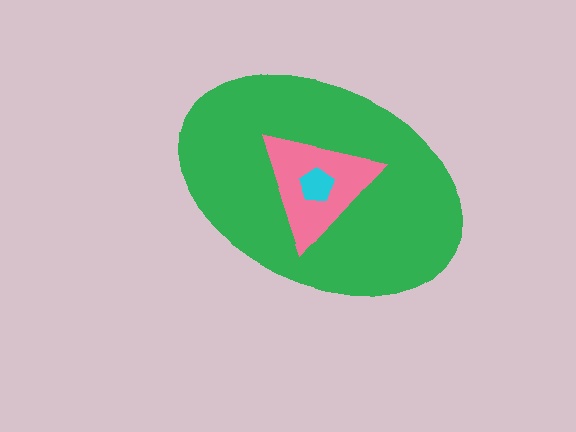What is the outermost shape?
The green ellipse.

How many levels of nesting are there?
3.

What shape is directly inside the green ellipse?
The pink triangle.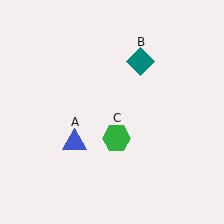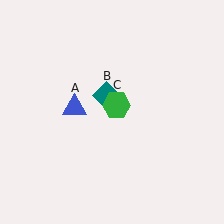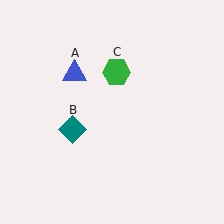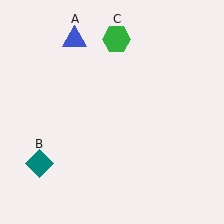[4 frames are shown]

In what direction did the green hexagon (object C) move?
The green hexagon (object C) moved up.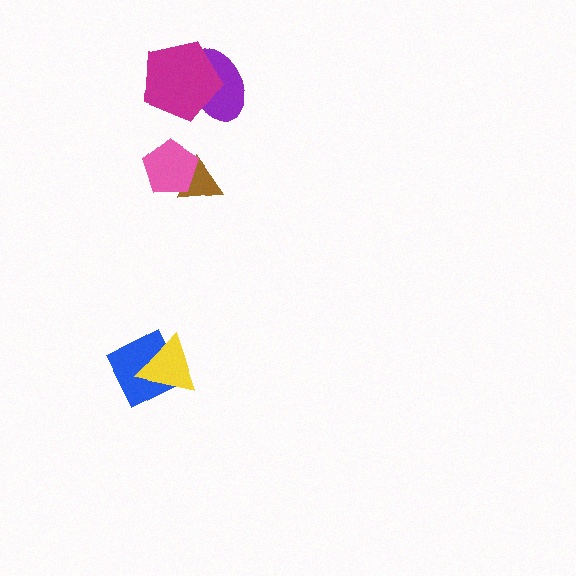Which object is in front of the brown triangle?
The pink pentagon is in front of the brown triangle.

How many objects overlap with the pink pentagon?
1 object overlaps with the pink pentagon.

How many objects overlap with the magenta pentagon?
1 object overlaps with the magenta pentagon.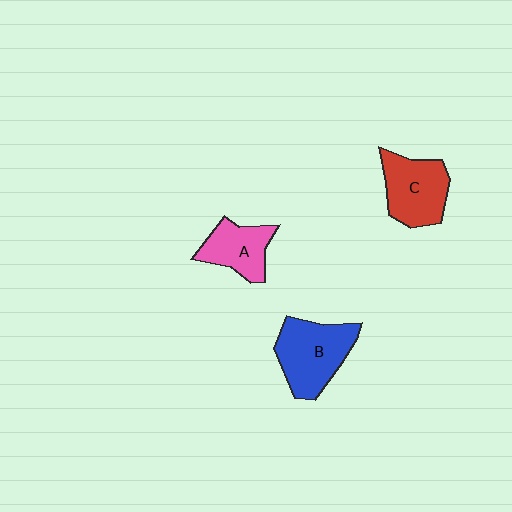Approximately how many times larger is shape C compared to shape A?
Approximately 1.3 times.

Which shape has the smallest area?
Shape A (pink).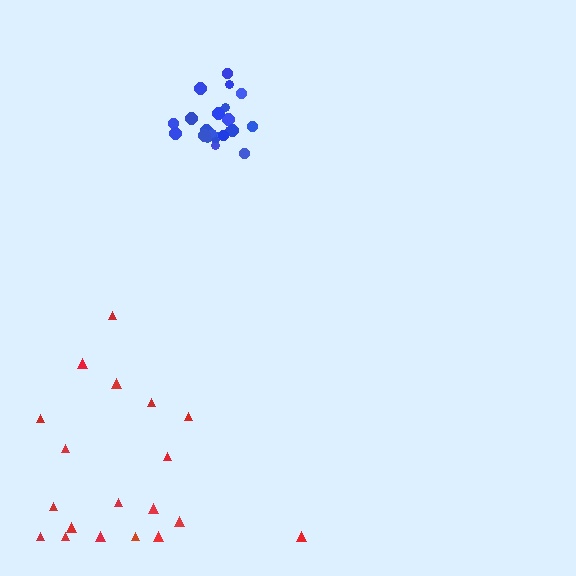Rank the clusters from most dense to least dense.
blue, red.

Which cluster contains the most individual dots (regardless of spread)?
Blue (24).